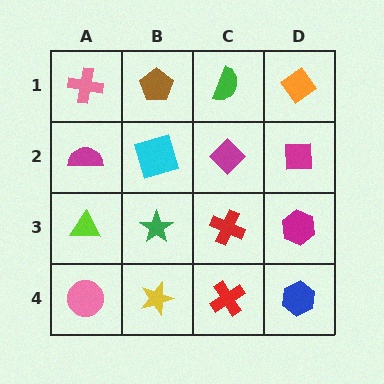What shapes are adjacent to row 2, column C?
A green semicircle (row 1, column C), a red cross (row 3, column C), a cyan square (row 2, column B), a magenta square (row 2, column D).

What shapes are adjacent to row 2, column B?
A brown pentagon (row 1, column B), a green star (row 3, column B), a magenta semicircle (row 2, column A), a magenta diamond (row 2, column C).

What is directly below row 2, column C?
A red cross.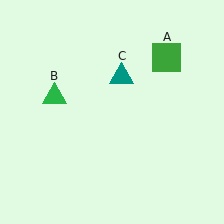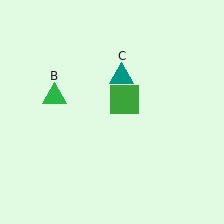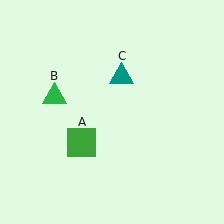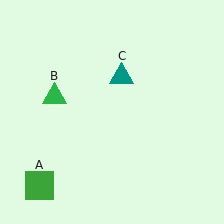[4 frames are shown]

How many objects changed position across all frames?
1 object changed position: green square (object A).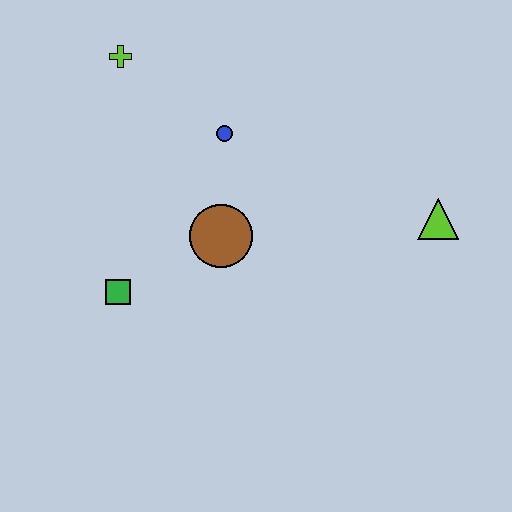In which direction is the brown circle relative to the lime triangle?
The brown circle is to the left of the lime triangle.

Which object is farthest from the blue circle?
The lime triangle is farthest from the blue circle.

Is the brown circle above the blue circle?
No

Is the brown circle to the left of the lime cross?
No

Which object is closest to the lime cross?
The blue circle is closest to the lime cross.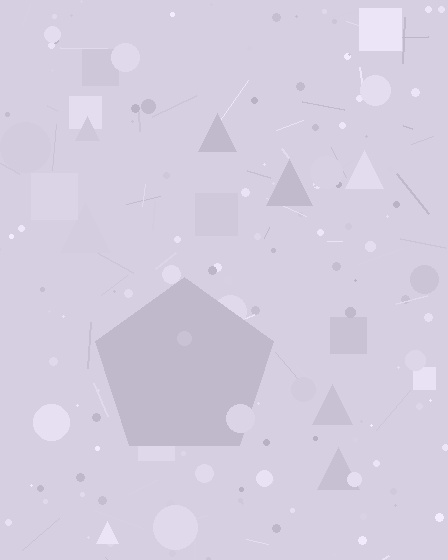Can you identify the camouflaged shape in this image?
The camouflaged shape is a pentagon.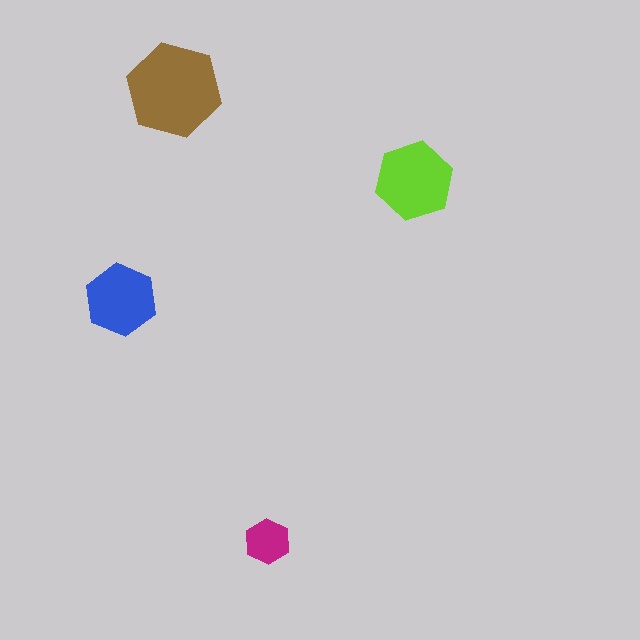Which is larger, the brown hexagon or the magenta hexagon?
The brown one.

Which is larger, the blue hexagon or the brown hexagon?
The brown one.